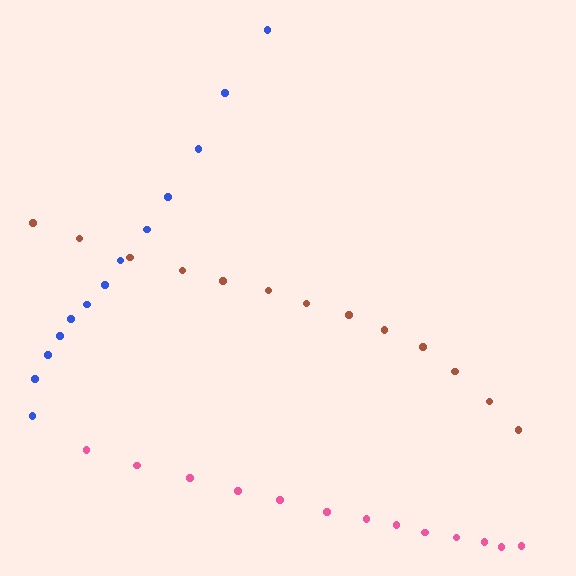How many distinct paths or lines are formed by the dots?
There are 3 distinct paths.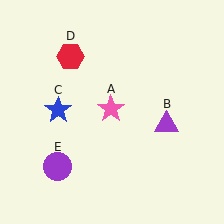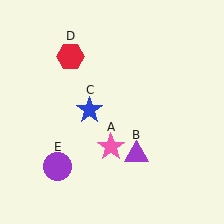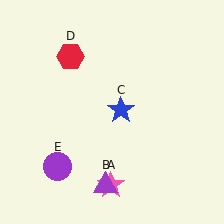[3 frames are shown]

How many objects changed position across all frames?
3 objects changed position: pink star (object A), purple triangle (object B), blue star (object C).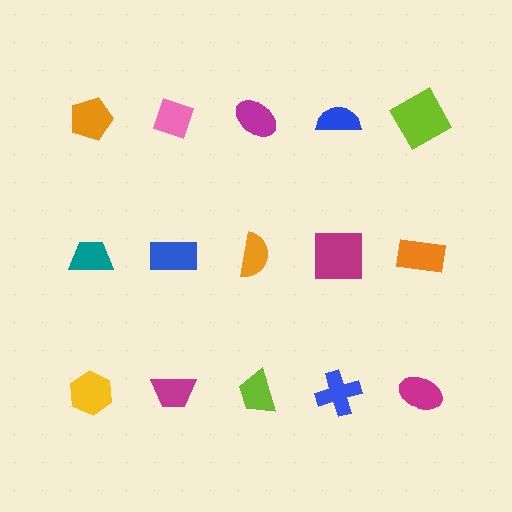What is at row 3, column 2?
A magenta trapezoid.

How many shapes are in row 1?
5 shapes.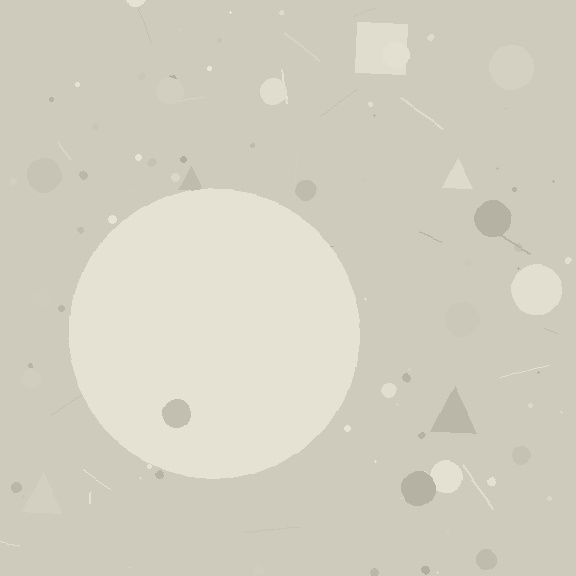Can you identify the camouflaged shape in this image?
The camouflaged shape is a circle.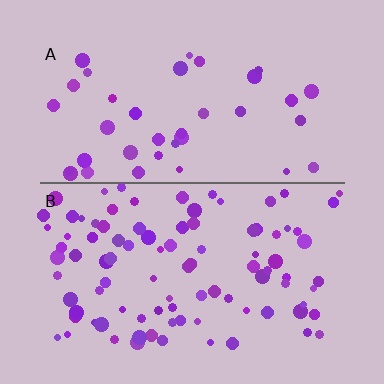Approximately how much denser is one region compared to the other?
Approximately 2.5× — region B over region A.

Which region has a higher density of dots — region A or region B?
B (the bottom).